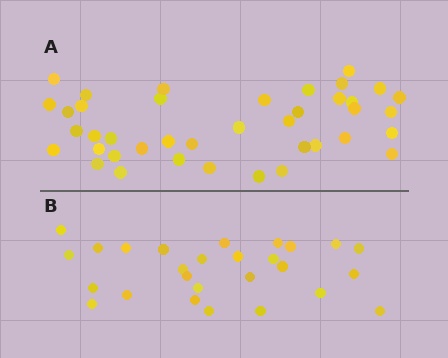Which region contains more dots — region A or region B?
Region A (the top region) has more dots.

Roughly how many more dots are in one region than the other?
Region A has approximately 15 more dots than region B.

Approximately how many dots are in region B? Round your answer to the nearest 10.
About 30 dots. (The exact count is 27, which rounds to 30.)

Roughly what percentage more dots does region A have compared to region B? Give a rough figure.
About 50% more.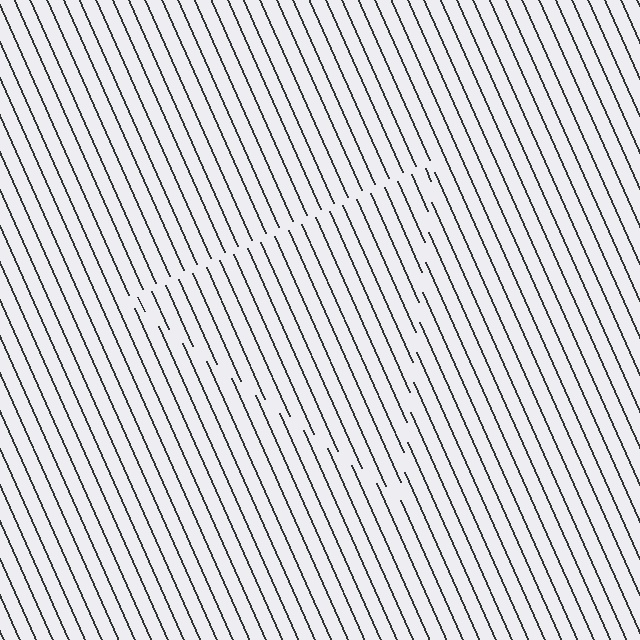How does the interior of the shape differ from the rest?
The interior of the shape contains the same grating, shifted by half a period — the contour is defined by the phase discontinuity where line-ends from the inner and outer gratings abut.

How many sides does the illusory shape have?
3 sides — the line-ends trace a triangle.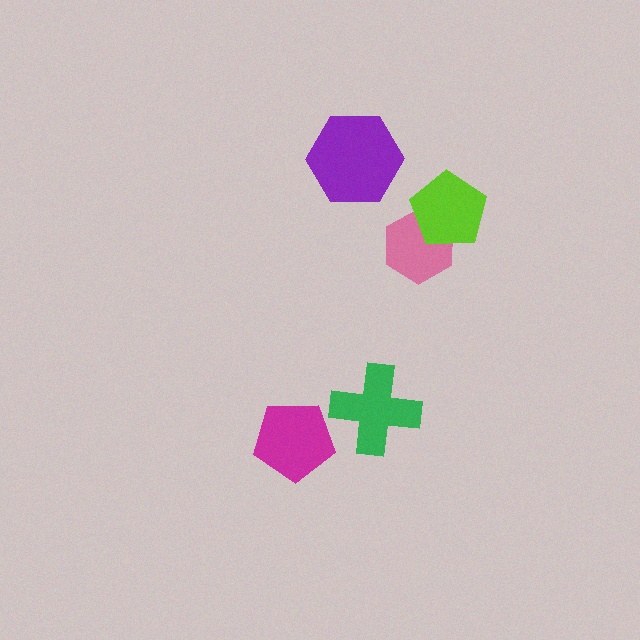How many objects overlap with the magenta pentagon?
0 objects overlap with the magenta pentagon.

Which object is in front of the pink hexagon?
The lime pentagon is in front of the pink hexagon.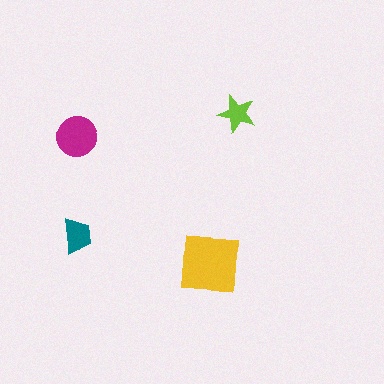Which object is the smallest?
The lime star.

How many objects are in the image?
There are 4 objects in the image.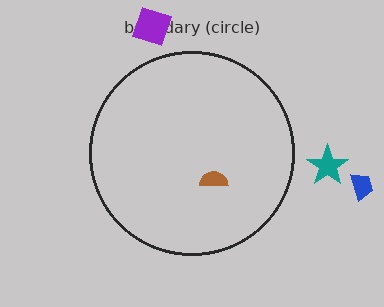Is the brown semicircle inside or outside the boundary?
Inside.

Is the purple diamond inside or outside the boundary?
Outside.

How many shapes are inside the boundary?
1 inside, 3 outside.